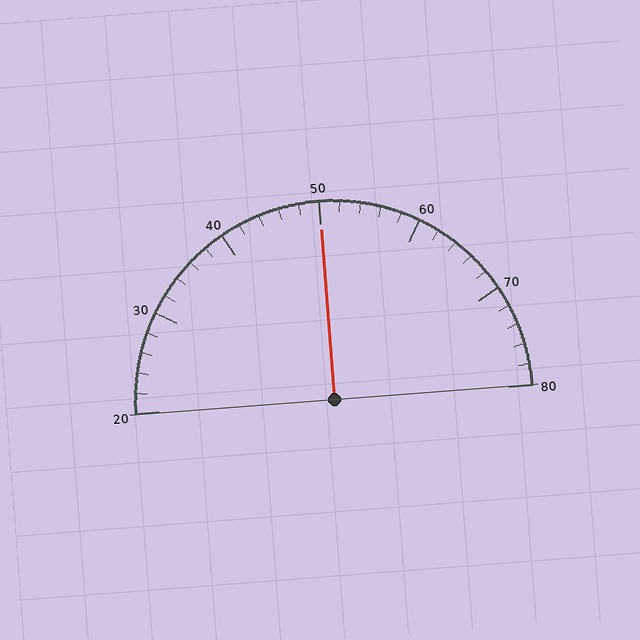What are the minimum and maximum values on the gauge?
The gauge ranges from 20 to 80.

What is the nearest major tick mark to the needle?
The nearest major tick mark is 50.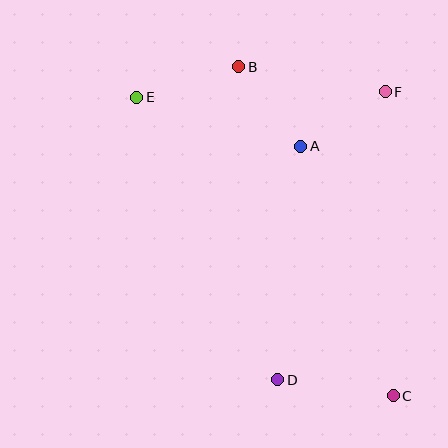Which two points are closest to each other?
Points A and F are closest to each other.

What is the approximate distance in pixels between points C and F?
The distance between C and F is approximately 304 pixels.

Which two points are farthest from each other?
Points C and E are farthest from each other.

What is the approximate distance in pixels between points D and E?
The distance between D and E is approximately 316 pixels.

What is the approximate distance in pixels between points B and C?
The distance between B and C is approximately 363 pixels.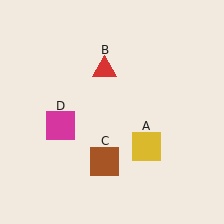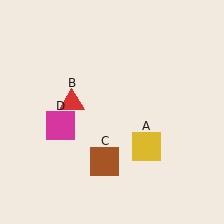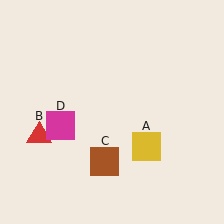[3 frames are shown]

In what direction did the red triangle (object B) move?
The red triangle (object B) moved down and to the left.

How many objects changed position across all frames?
1 object changed position: red triangle (object B).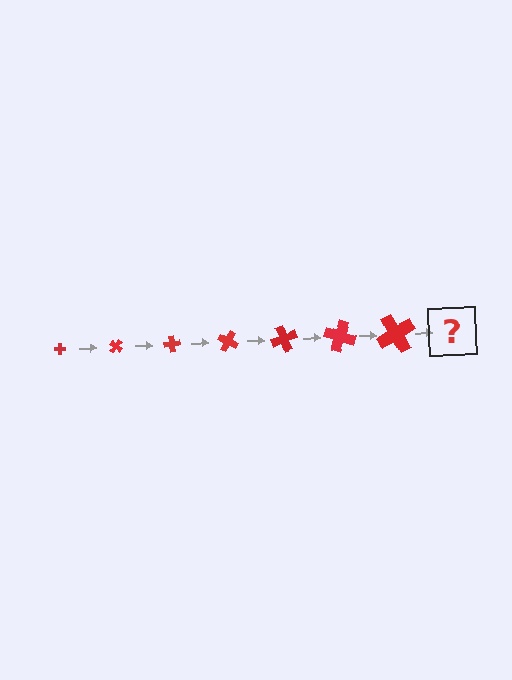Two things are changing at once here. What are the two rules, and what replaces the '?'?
The two rules are that the cross grows larger each step and it rotates 40 degrees each step. The '?' should be a cross, larger than the previous one and rotated 280 degrees from the start.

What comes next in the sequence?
The next element should be a cross, larger than the previous one and rotated 280 degrees from the start.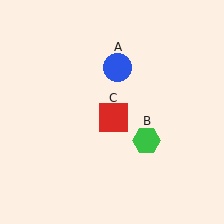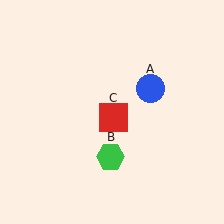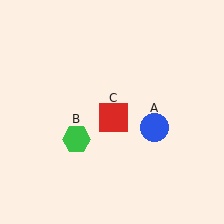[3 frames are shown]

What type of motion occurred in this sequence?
The blue circle (object A), green hexagon (object B) rotated clockwise around the center of the scene.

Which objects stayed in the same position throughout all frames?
Red square (object C) remained stationary.